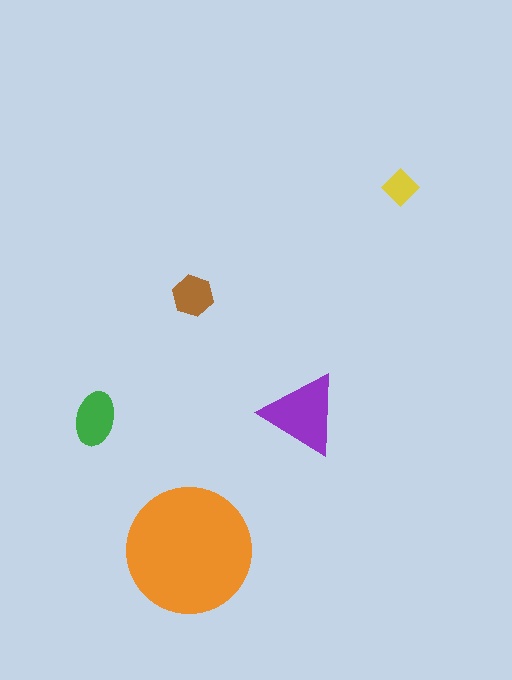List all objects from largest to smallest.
The orange circle, the purple triangle, the green ellipse, the brown hexagon, the yellow diamond.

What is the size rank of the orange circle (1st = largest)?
1st.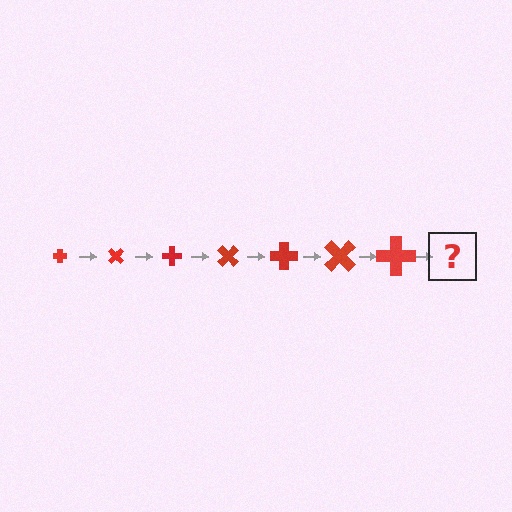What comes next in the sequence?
The next element should be a cross, larger than the previous one and rotated 315 degrees from the start.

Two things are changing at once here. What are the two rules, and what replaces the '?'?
The two rules are that the cross grows larger each step and it rotates 45 degrees each step. The '?' should be a cross, larger than the previous one and rotated 315 degrees from the start.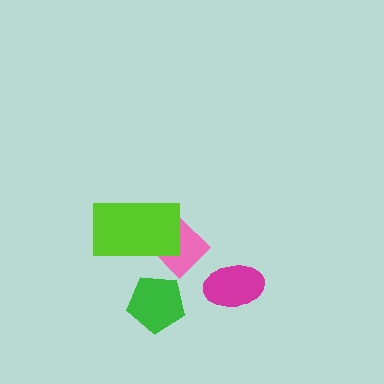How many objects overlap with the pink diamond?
1 object overlaps with the pink diamond.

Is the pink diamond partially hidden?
Yes, it is partially covered by another shape.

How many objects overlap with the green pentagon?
0 objects overlap with the green pentagon.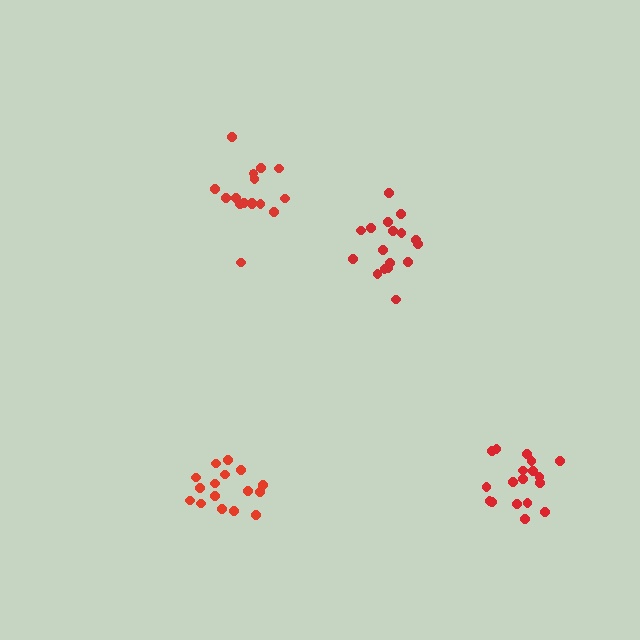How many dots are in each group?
Group 1: 18 dots, Group 2: 16 dots, Group 3: 16 dots, Group 4: 17 dots (67 total).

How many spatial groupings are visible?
There are 4 spatial groupings.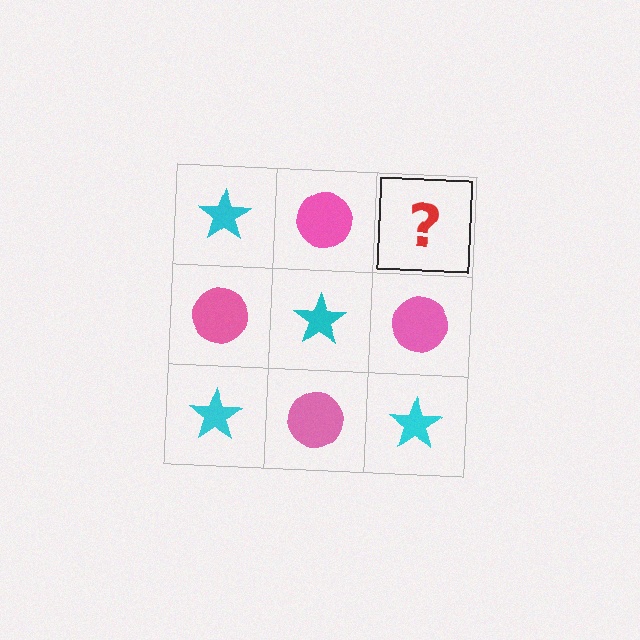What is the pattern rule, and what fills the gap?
The rule is that it alternates cyan star and pink circle in a checkerboard pattern. The gap should be filled with a cyan star.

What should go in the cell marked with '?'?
The missing cell should contain a cyan star.